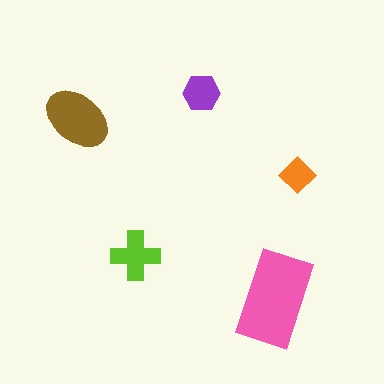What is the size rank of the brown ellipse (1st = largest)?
2nd.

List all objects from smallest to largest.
The orange diamond, the purple hexagon, the lime cross, the brown ellipse, the pink rectangle.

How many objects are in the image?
There are 5 objects in the image.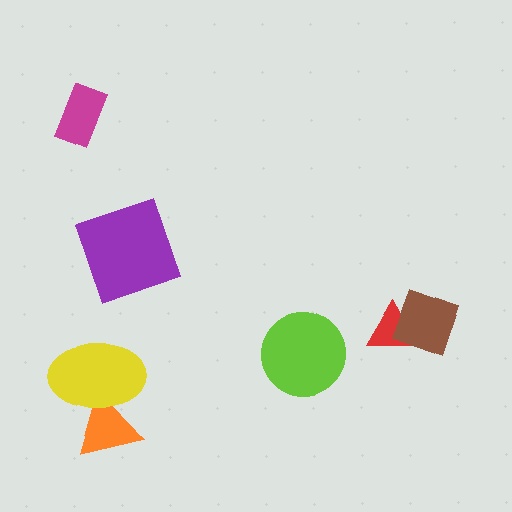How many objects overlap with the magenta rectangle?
0 objects overlap with the magenta rectangle.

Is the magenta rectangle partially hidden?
No, no other shape covers it.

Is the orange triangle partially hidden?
Yes, it is partially covered by another shape.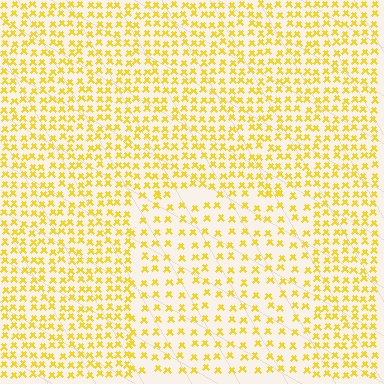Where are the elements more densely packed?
The elements are more densely packed outside the rectangle boundary.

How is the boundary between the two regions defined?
The boundary is defined by a change in element density (approximately 1.7x ratio). All elements are the same color, size, and shape.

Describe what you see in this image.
The image contains small yellow elements arranged at two different densities. A rectangle-shaped region is visible where the elements are less densely packed than the surrounding area.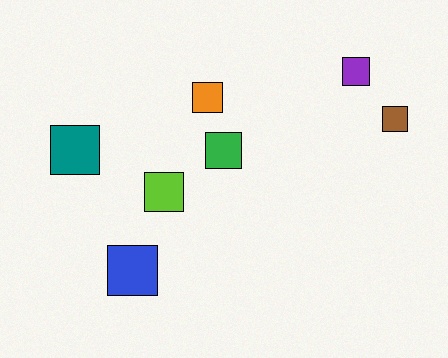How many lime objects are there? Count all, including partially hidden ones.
There is 1 lime object.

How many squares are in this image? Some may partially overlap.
There are 7 squares.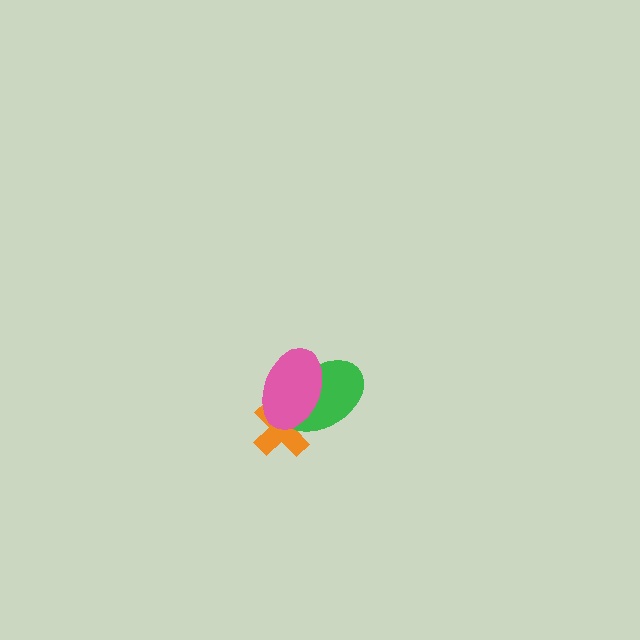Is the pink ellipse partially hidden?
No, no other shape covers it.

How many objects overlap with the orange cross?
2 objects overlap with the orange cross.